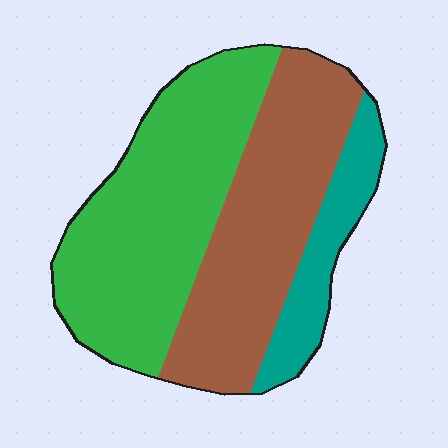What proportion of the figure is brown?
Brown takes up between a third and a half of the figure.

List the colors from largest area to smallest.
From largest to smallest: green, brown, teal.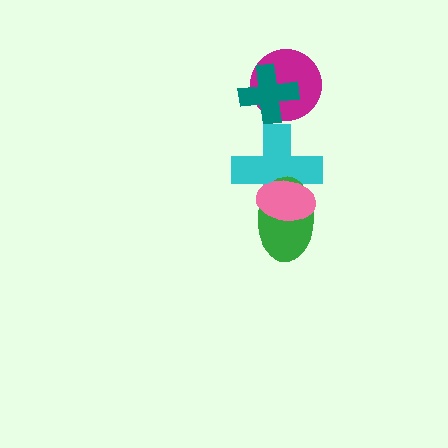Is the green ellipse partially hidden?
Yes, it is partially covered by another shape.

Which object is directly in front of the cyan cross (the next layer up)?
The green ellipse is directly in front of the cyan cross.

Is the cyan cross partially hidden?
Yes, it is partially covered by another shape.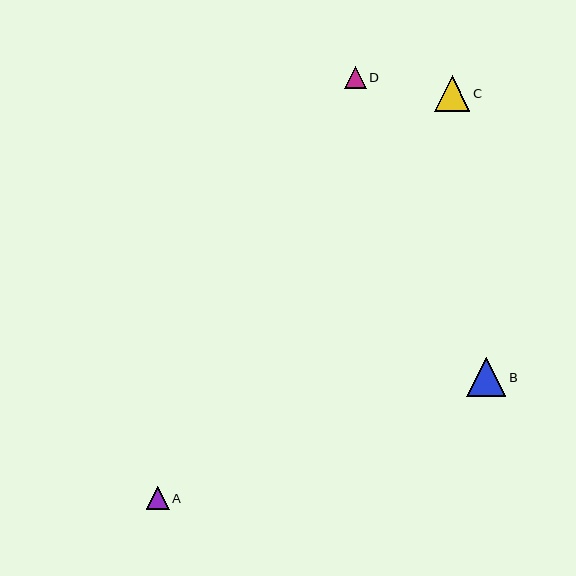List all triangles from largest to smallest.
From largest to smallest: B, C, A, D.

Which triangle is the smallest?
Triangle D is the smallest with a size of approximately 22 pixels.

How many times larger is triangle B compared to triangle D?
Triangle B is approximately 1.8 times the size of triangle D.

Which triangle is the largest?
Triangle B is the largest with a size of approximately 39 pixels.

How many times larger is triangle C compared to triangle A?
Triangle C is approximately 1.6 times the size of triangle A.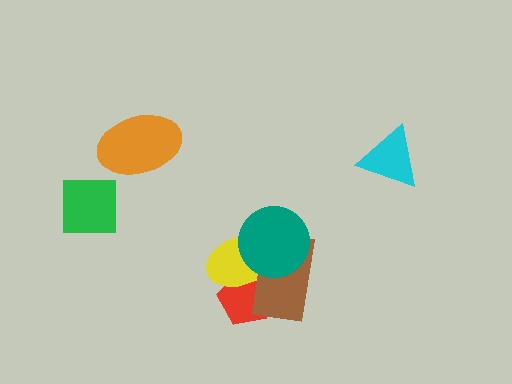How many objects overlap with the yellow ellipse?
3 objects overlap with the yellow ellipse.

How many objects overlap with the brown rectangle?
3 objects overlap with the brown rectangle.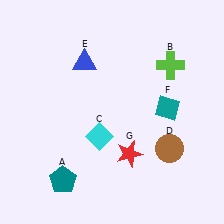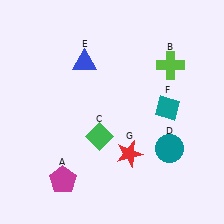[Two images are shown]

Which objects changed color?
A changed from teal to magenta. C changed from cyan to green. D changed from brown to teal.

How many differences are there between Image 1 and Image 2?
There are 3 differences between the two images.